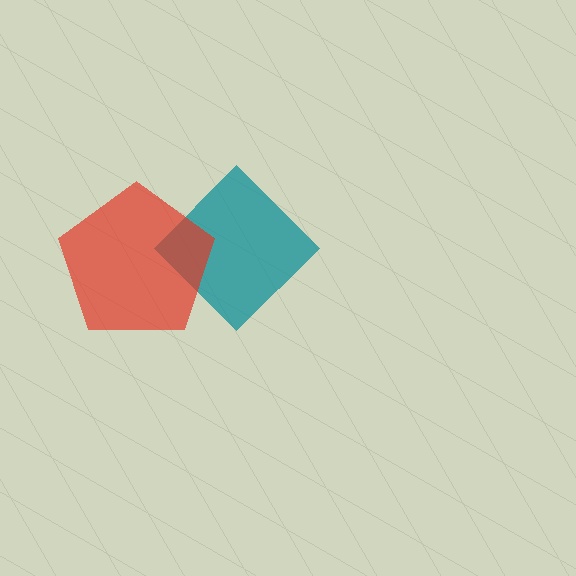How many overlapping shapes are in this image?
There are 2 overlapping shapes in the image.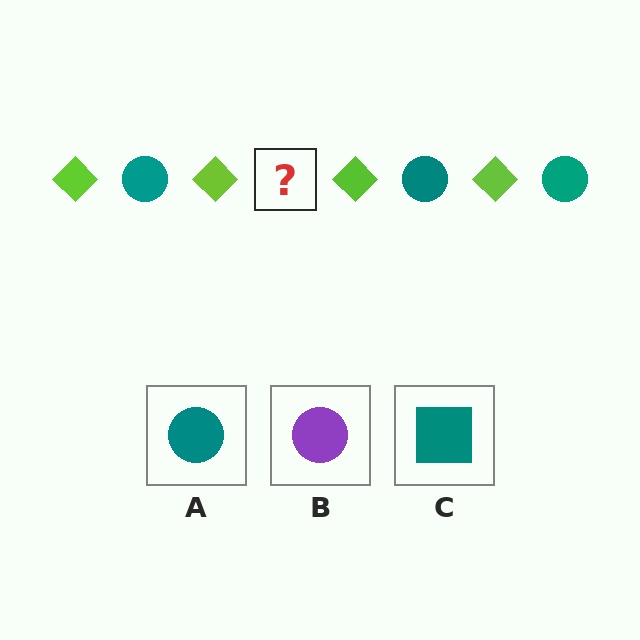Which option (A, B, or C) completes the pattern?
A.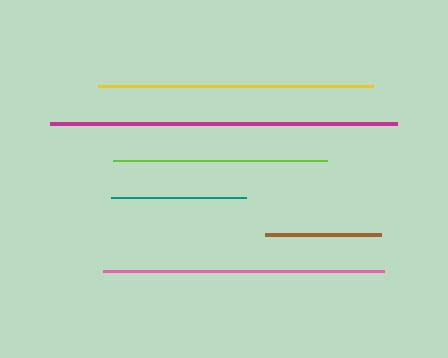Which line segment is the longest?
The magenta line is the longest at approximately 347 pixels.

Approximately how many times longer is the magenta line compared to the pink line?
The magenta line is approximately 1.2 times the length of the pink line.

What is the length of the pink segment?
The pink segment is approximately 281 pixels long.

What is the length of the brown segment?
The brown segment is approximately 116 pixels long.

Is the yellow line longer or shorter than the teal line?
The yellow line is longer than the teal line.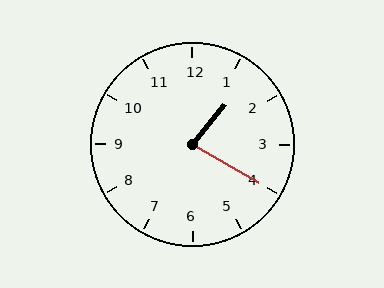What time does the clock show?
1:20.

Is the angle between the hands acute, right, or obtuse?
It is acute.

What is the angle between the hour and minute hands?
Approximately 80 degrees.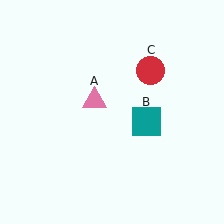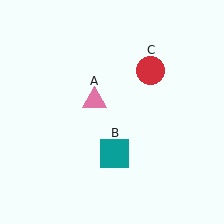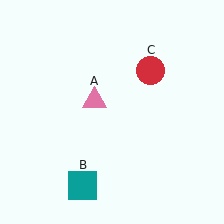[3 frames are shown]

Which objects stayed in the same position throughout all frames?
Pink triangle (object A) and red circle (object C) remained stationary.